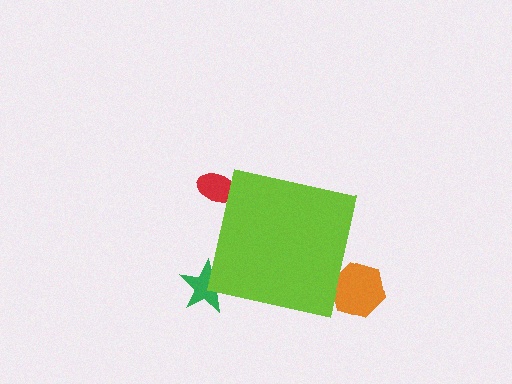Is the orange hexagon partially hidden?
Yes, the orange hexagon is partially hidden behind the lime square.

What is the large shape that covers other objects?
A lime square.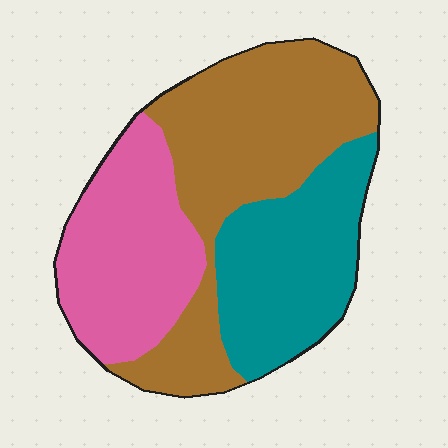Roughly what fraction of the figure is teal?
Teal takes up about one quarter (1/4) of the figure.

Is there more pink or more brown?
Brown.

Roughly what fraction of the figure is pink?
Pink covers 29% of the figure.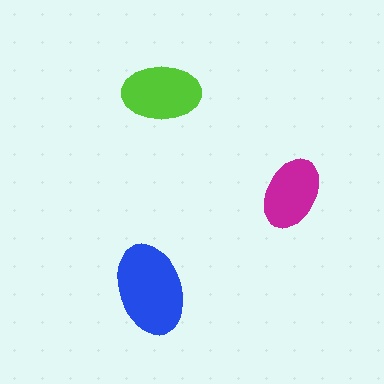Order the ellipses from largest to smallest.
the blue one, the lime one, the magenta one.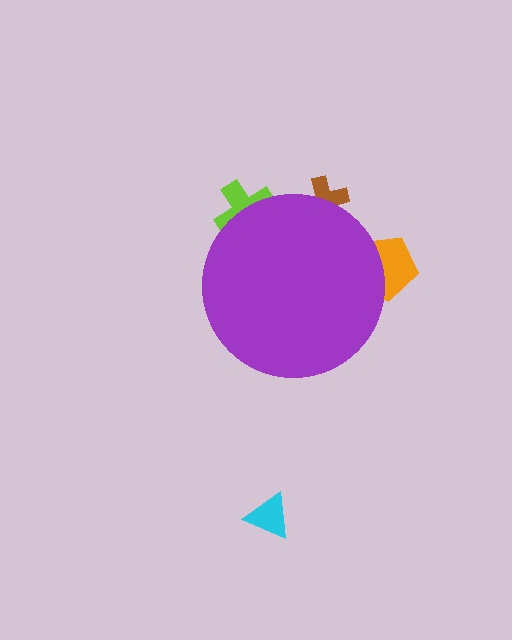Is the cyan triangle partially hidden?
No, the cyan triangle is fully visible.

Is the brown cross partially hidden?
Yes, the brown cross is partially hidden behind the purple circle.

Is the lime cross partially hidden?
Yes, the lime cross is partially hidden behind the purple circle.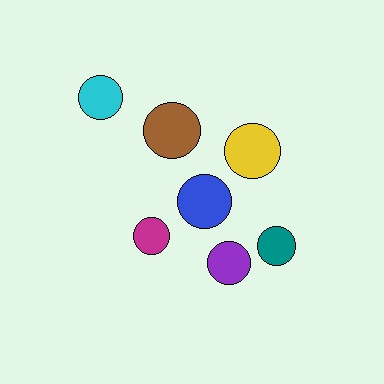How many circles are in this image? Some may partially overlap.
There are 7 circles.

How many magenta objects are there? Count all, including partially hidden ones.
There is 1 magenta object.